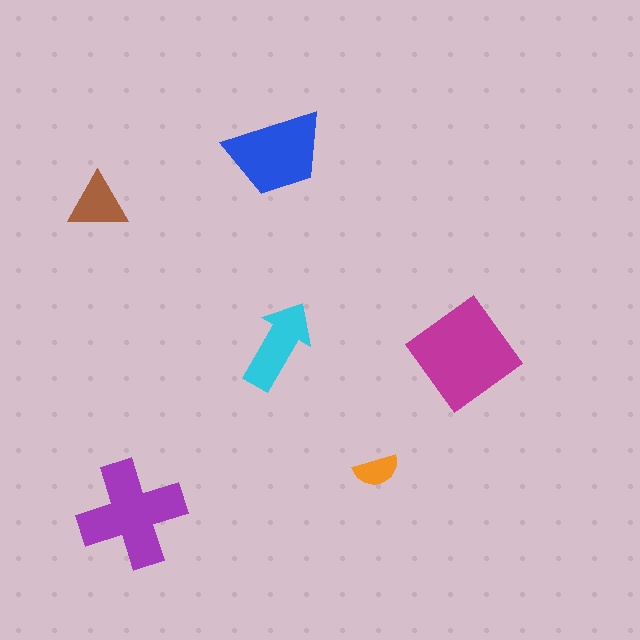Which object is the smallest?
The orange semicircle.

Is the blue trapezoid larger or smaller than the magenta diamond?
Smaller.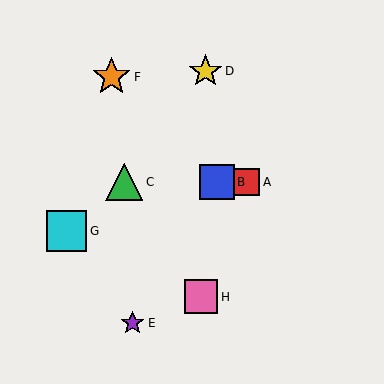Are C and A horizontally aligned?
Yes, both are at y≈182.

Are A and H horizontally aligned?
No, A is at y≈182 and H is at y≈297.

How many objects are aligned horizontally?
3 objects (A, B, C) are aligned horizontally.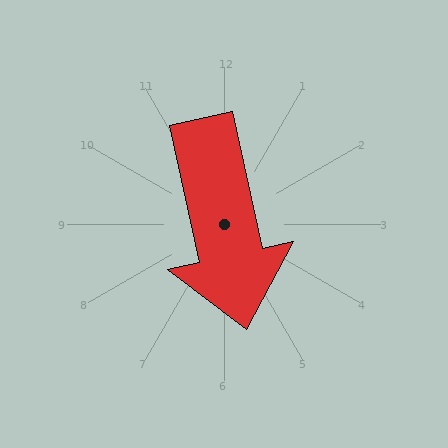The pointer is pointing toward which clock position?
Roughly 6 o'clock.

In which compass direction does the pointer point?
South.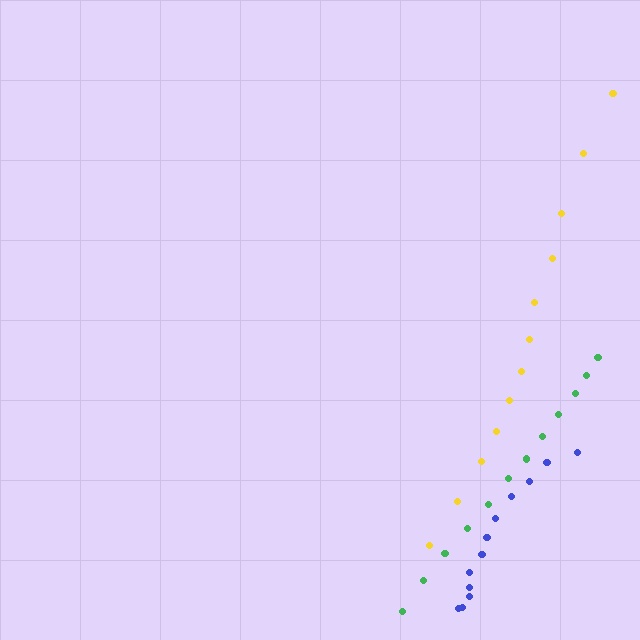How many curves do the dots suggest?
There are 3 distinct paths.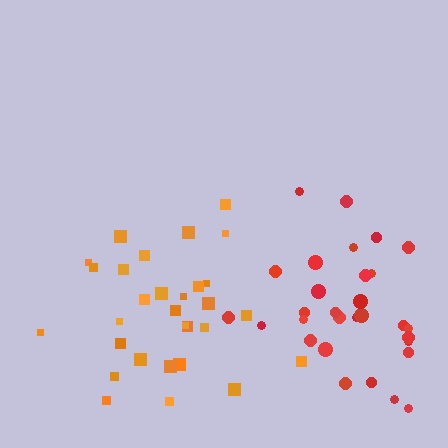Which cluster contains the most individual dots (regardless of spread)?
Red (30).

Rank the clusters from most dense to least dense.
orange, red.